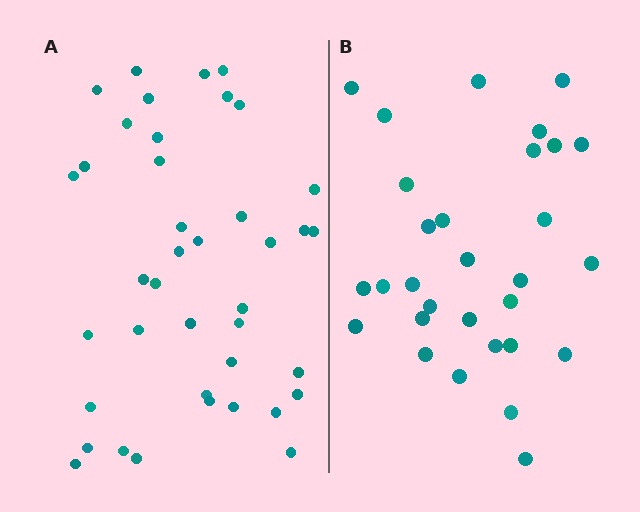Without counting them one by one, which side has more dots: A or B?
Region A (the left region) has more dots.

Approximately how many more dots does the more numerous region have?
Region A has roughly 10 or so more dots than region B.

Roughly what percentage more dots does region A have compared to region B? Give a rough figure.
About 35% more.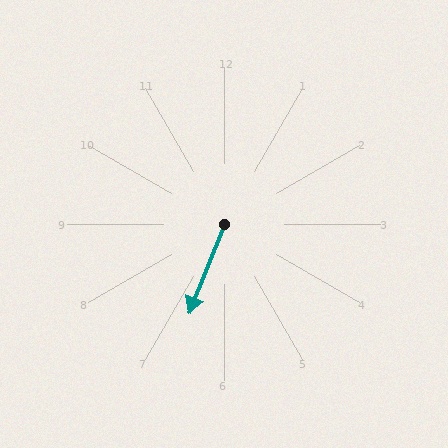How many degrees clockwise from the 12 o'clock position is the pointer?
Approximately 202 degrees.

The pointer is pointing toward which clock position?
Roughly 7 o'clock.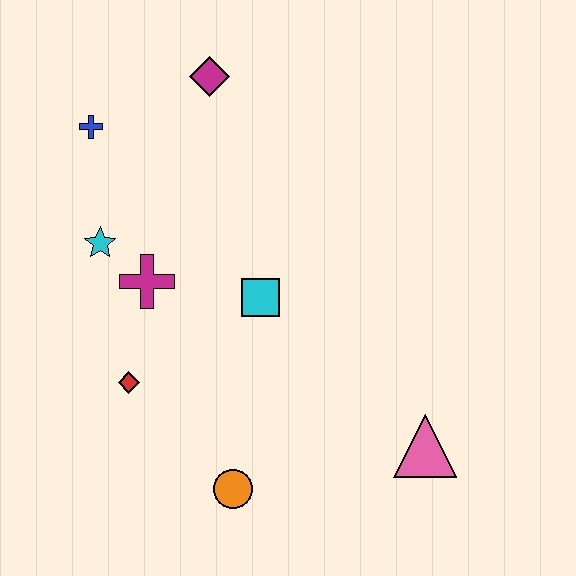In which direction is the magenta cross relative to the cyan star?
The magenta cross is to the right of the cyan star.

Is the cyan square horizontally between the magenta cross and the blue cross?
No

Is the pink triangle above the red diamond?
No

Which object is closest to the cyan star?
The magenta cross is closest to the cyan star.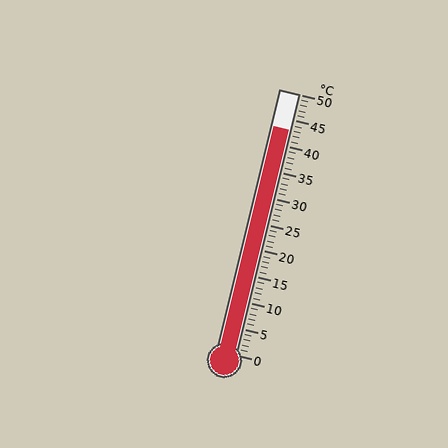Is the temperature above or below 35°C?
The temperature is above 35°C.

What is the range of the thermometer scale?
The thermometer scale ranges from 0°C to 50°C.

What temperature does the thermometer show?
The thermometer shows approximately 43°C.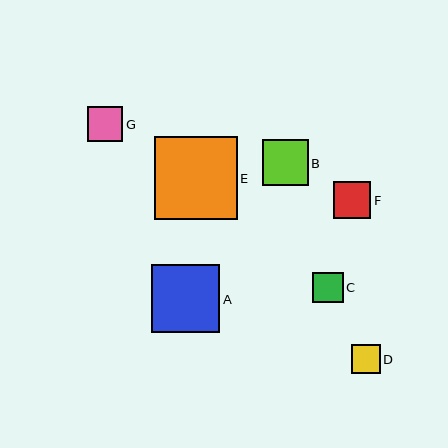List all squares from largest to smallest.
From largest to smallest: E, A, B, F, G, C, D.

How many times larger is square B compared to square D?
Square B is approximately 1.6 times the size of square D.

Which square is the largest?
Square E is the largest with a size of approximately 83 pixels.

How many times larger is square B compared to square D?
Square B is approximately 1.6 times the size of square D.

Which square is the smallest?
Square D is the smallest with a size of approximately 29 pixels.